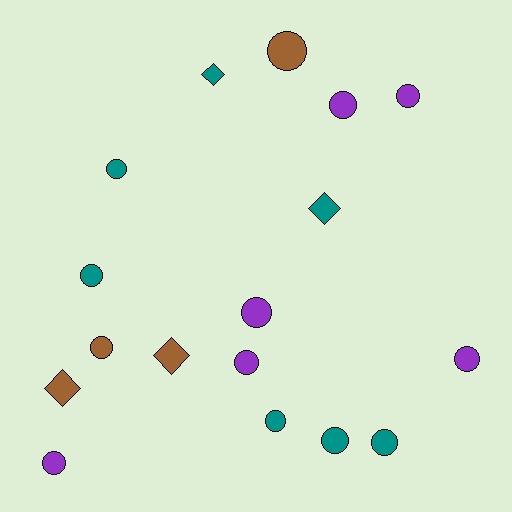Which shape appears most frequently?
Circle, with 13 objects.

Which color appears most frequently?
Teal, with 7 objects.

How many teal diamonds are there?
There are 2 teal diamonds.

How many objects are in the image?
There are 17 objects.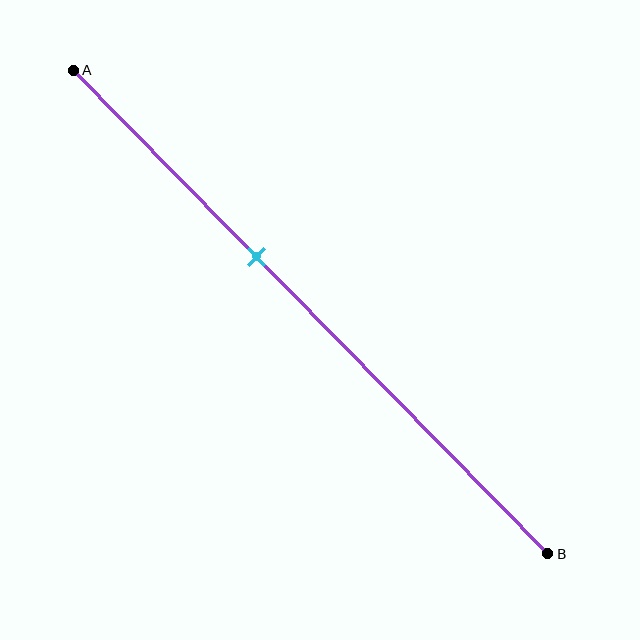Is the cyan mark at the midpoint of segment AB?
No, the mark is at about 40% from A, not at the 50% midpoint.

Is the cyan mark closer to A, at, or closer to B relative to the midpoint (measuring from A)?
The cyan mark is closer to point A than the midpoint of segment AB.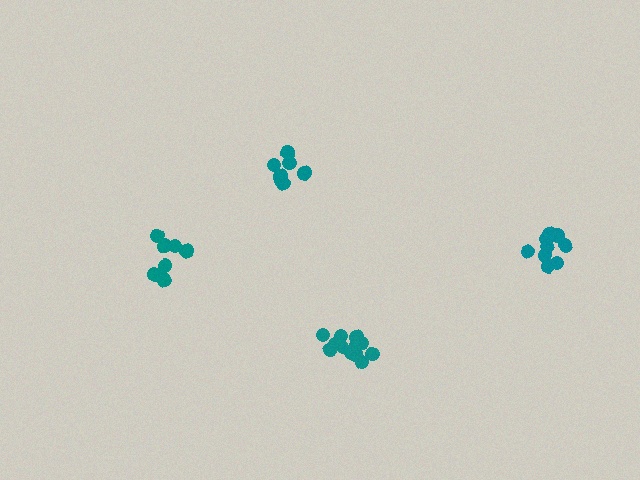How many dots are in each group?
Group 1: 12 dots, Group 2: 7 dots, Group 3: 7 dots, Group 4: 9 dots (35 total).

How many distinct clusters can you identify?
There are 4 distinct clusters.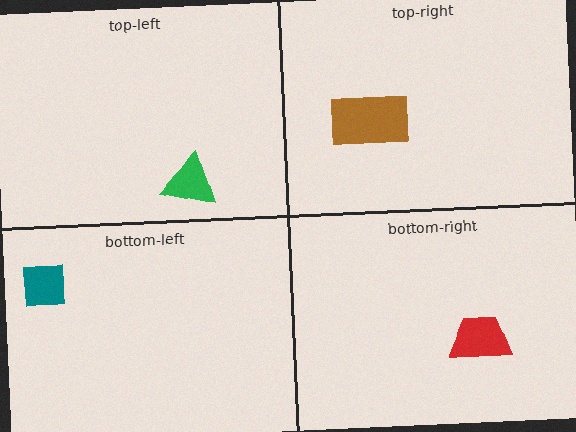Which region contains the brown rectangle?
The top-right region.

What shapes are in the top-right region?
The brown rectangle.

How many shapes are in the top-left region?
1.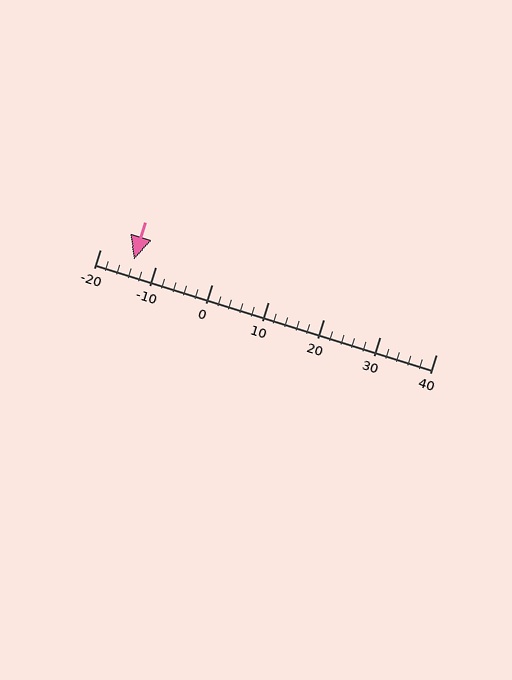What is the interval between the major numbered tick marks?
The major tick marks are spaced 10 units apart.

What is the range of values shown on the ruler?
The ruler shows values from -20 to 40.